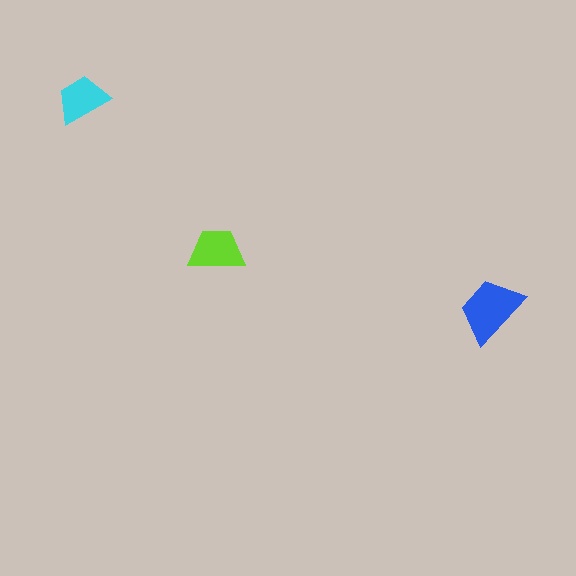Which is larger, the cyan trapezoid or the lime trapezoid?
The lime one.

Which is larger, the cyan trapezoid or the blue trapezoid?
The blue one.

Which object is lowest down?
The blue trapezoid is bottommost.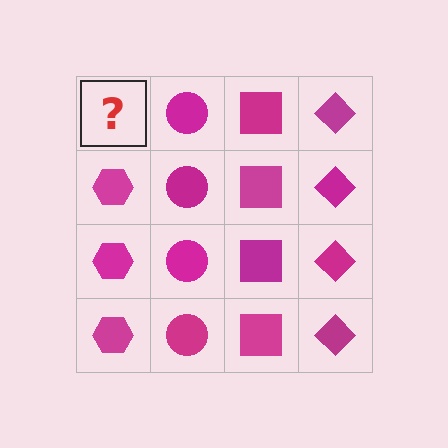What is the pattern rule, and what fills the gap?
The rule is that each column has a consistent shape. The gap should be filled with a magenta hexagon.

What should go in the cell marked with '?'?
The missing cell should contain a magenta hexagon.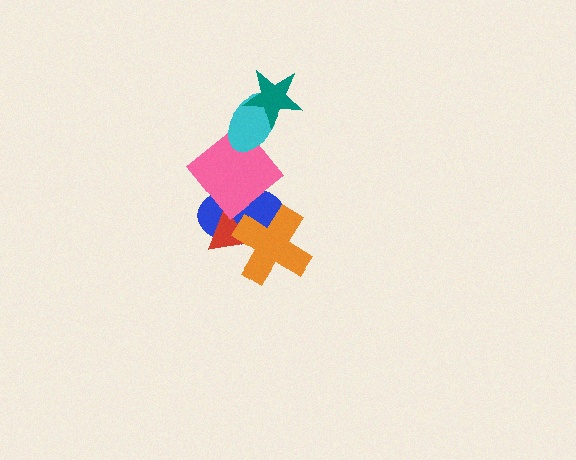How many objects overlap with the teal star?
1 object overlaps with the teal star.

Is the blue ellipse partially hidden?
Yes, it is partially covered by another shape.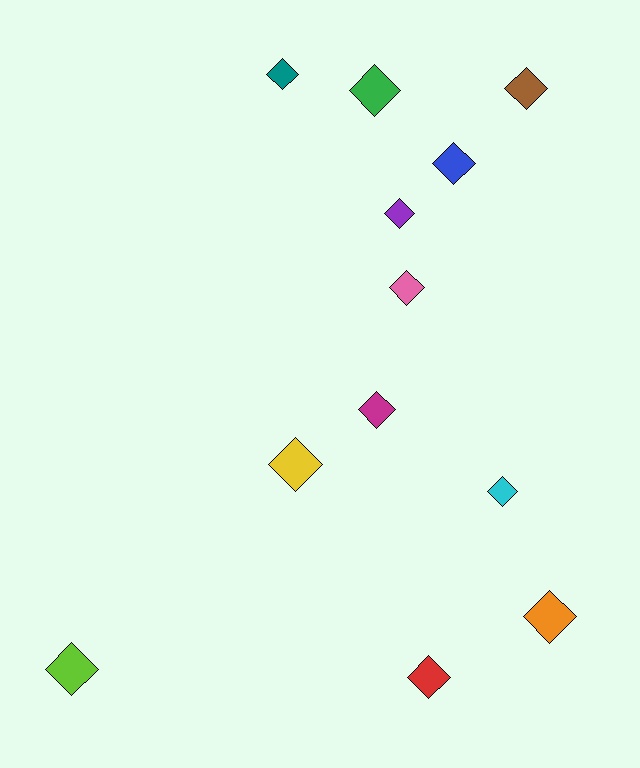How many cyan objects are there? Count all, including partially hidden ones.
There is 1 cyan object.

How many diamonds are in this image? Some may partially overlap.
There are 12 diamonds.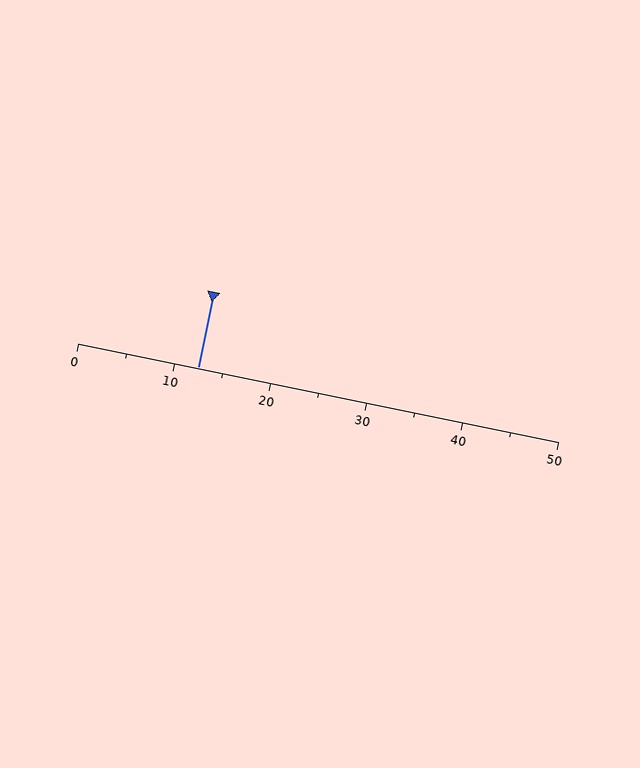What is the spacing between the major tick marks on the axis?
The major ticks are spaced 10 apart.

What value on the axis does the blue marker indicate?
The marker indicates approximately 12.5.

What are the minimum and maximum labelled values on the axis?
The axis runs from 0 to 50.